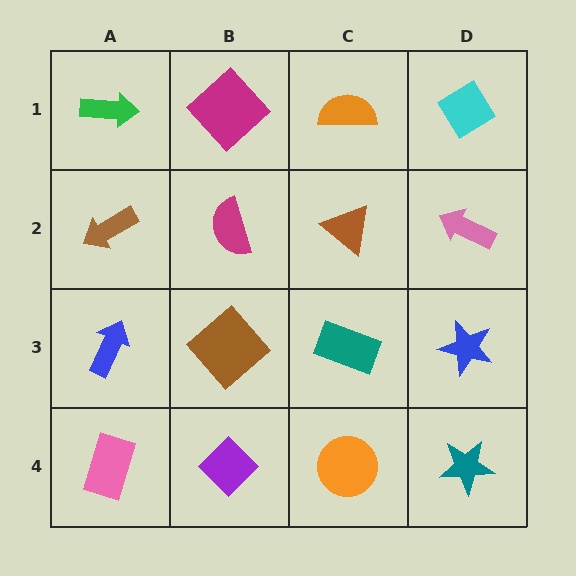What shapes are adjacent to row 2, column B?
A magenta diamond (row 1, column B), a brown diamond (row 3, column B), a brown arrow (row 2, column A), a brown triangle (row 2, column C).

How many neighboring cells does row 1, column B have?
3.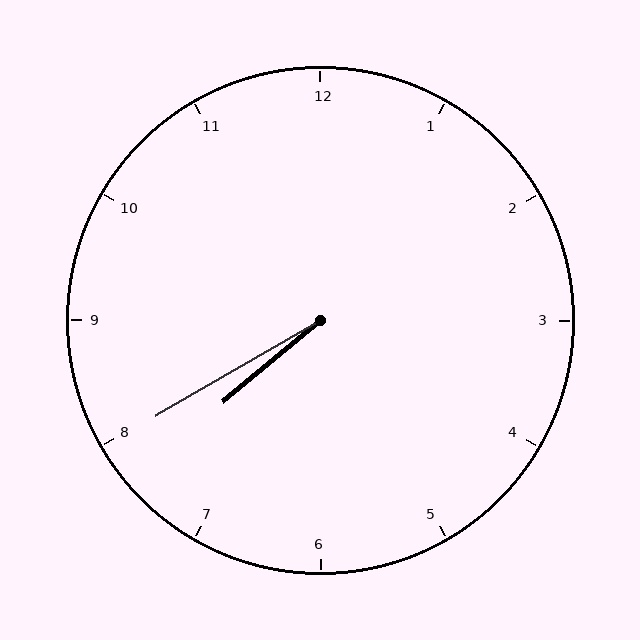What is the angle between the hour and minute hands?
Approximately 10 degrees.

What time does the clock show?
7:40.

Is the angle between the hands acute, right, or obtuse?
It is acute.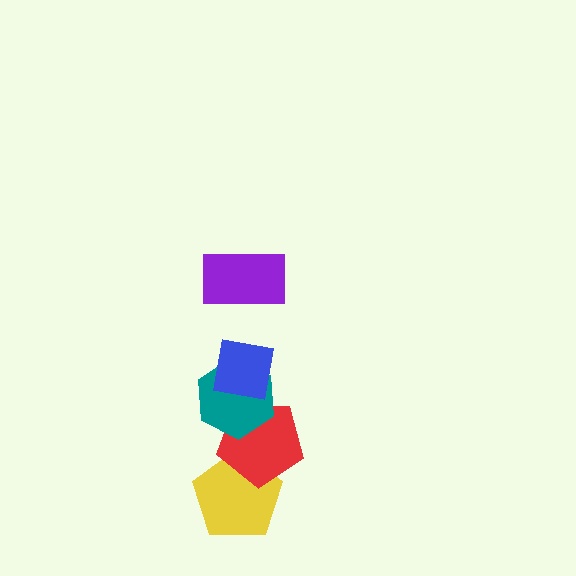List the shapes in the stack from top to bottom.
From top to bottom: the purple rectangle, the blue square, the teal hexagon, the red pentagon, the yellow pentagon.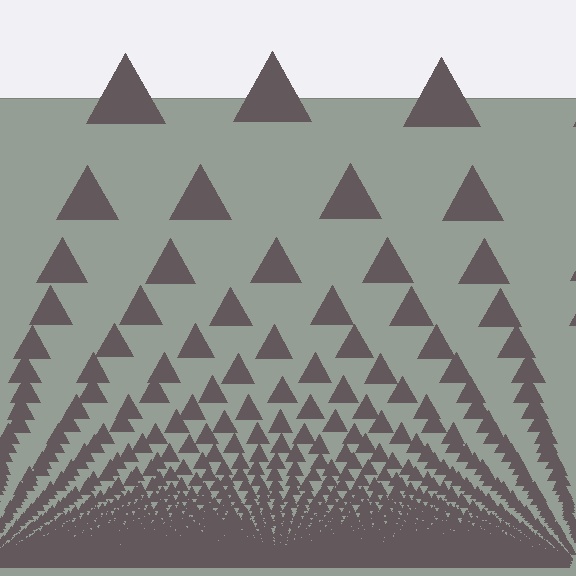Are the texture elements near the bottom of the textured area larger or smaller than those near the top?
Smaller. The gradient is inverted — elements near the bottom are smaller and denser.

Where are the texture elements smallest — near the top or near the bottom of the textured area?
Near the bottom.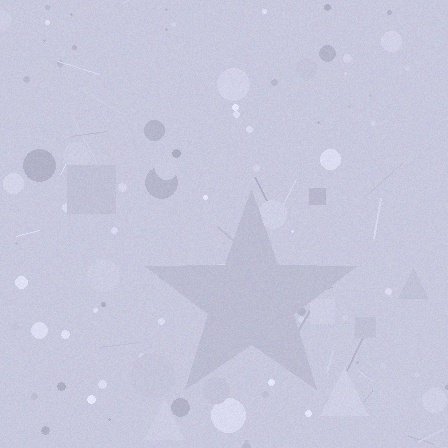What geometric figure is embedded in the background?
A star is embedded in the background.